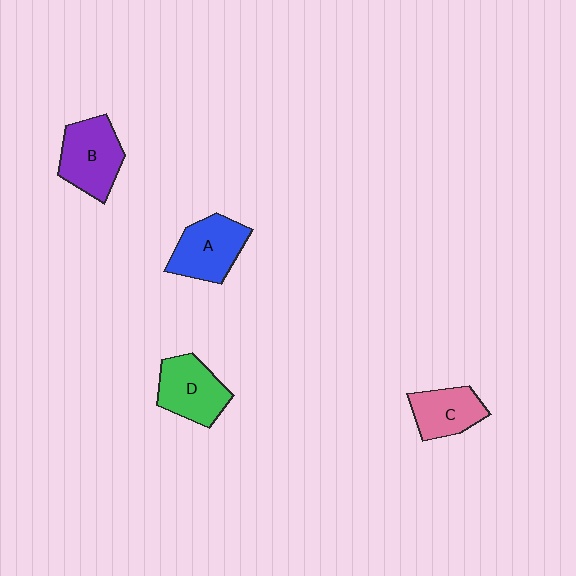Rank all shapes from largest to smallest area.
From largest to smallest: B (purple), A (blue), D (green), C (pink).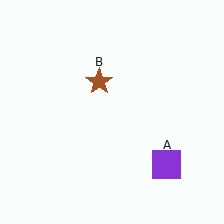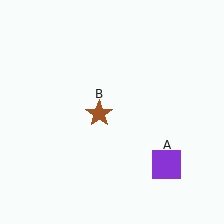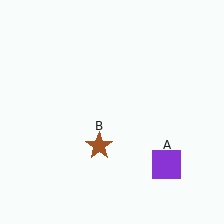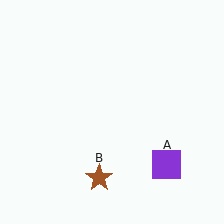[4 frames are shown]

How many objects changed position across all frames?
1 object changed position: brown star (object B).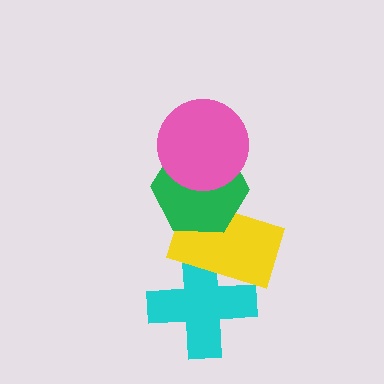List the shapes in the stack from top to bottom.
From top to bottom: the pink circle, the green hexagon, the yellow rectangle, the cyan cross.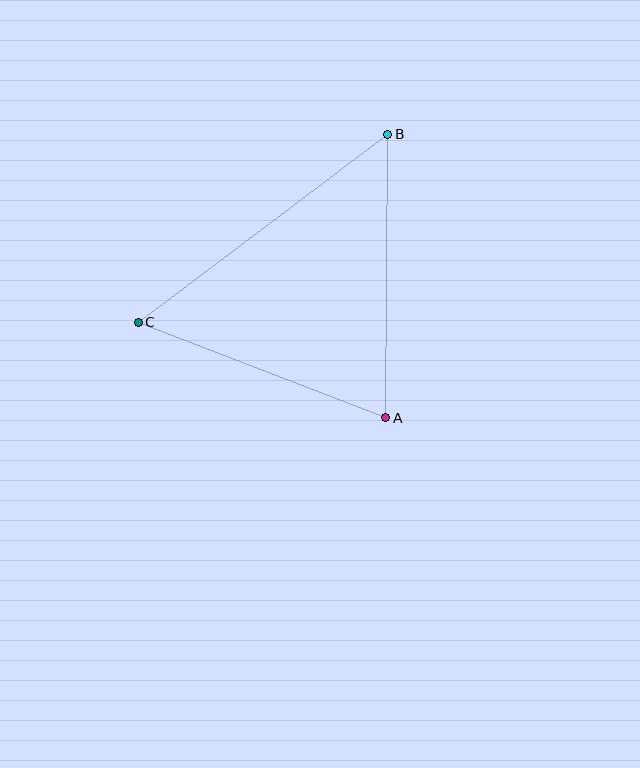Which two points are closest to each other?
Points A and C are closest to each other.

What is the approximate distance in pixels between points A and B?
The distance between A and B is approximately 284 pixels.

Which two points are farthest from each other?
Points B and C are farthest from each other.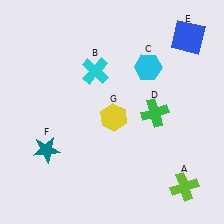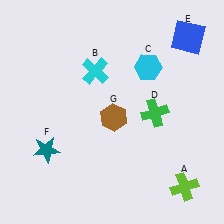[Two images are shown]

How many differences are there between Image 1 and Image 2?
There is 1 difference between the two images.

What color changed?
The hexagon (G) changed from yellow in Image 1 to brown in Image 2.